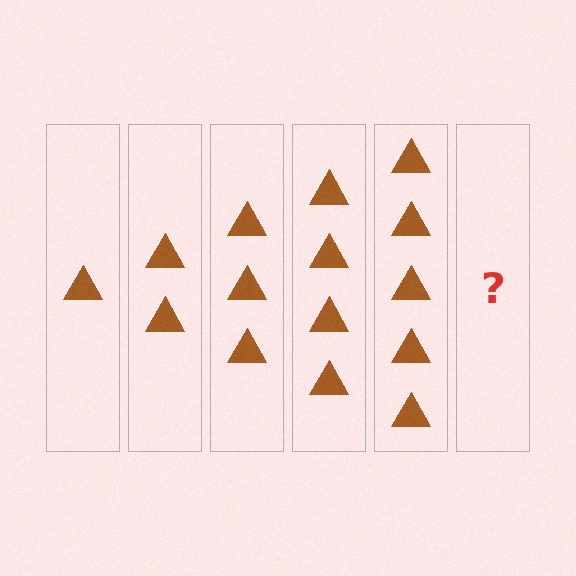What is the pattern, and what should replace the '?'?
The pattern is that each step adds one more triangle. The '?' should be 6 triangles.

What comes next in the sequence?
The next element should be 6 triangles.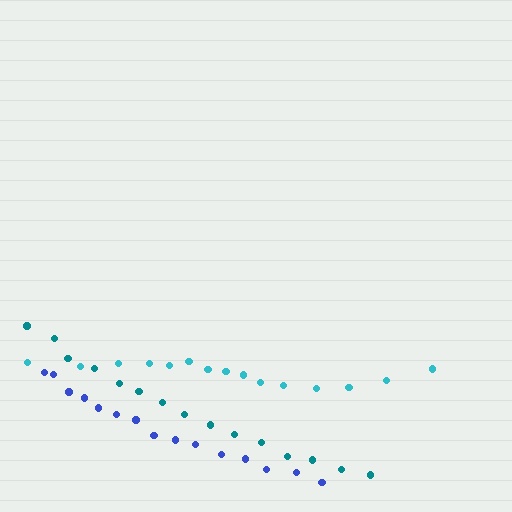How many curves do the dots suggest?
There are 3 distinct paths.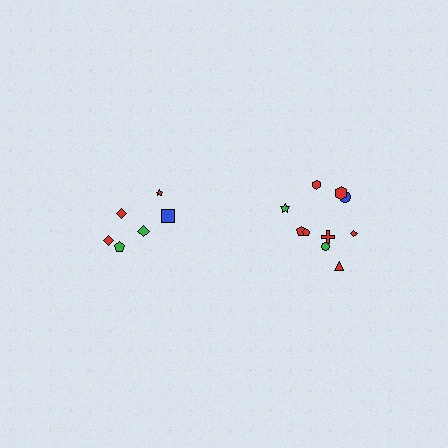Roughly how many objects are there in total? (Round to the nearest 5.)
Roughly 15 objects in total.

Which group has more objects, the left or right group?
The right group.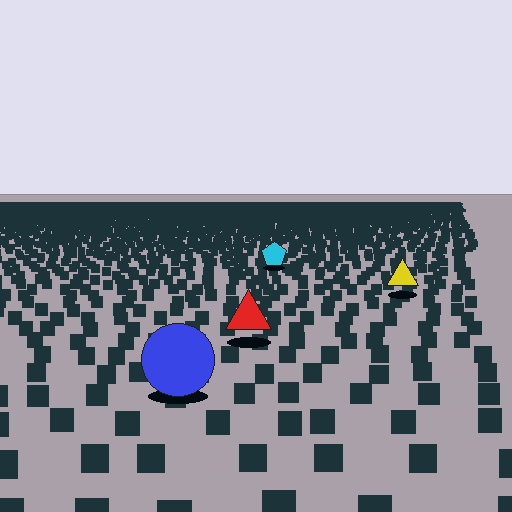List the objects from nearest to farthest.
From nearest to farthest: the blue circle, the red triangle, the yellow triangle, the cyan pentagon.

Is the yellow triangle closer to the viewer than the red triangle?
No. The red triangle is closer — you can tell from the texture gradient: the ground texture is coarser near it.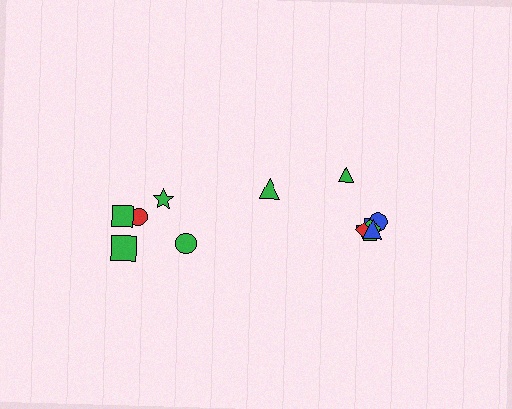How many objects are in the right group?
There are 7 objects.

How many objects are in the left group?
There are 5 objects.